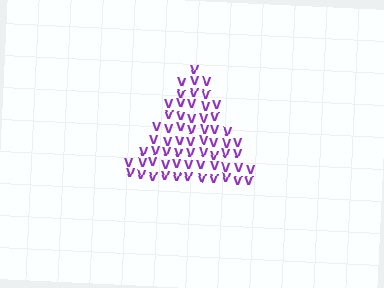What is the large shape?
The large shape is a triangle.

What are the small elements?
The small elements are letter V's.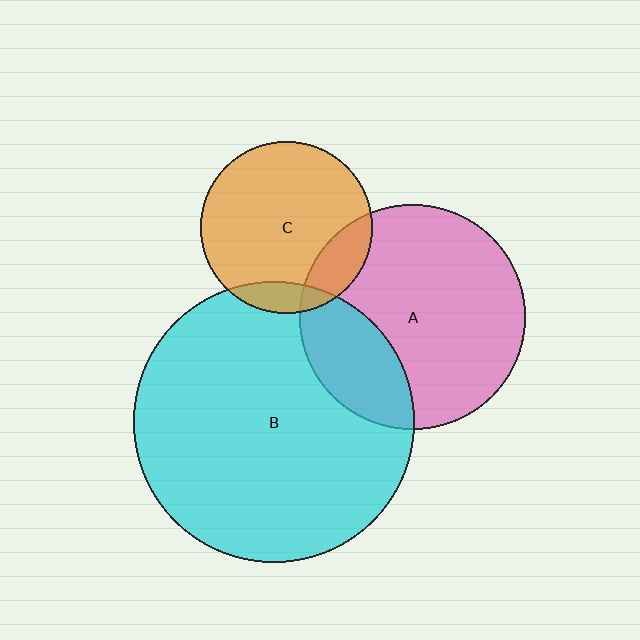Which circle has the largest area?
Circle B (cyan).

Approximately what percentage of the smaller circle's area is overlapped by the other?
Approximately 25%.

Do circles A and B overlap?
Yes.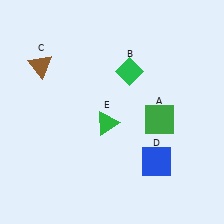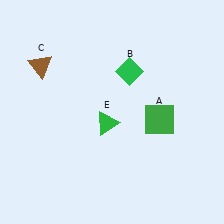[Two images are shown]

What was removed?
The blue square (D) was removed in Image 2.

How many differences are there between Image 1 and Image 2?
There is 1 difference between the two images.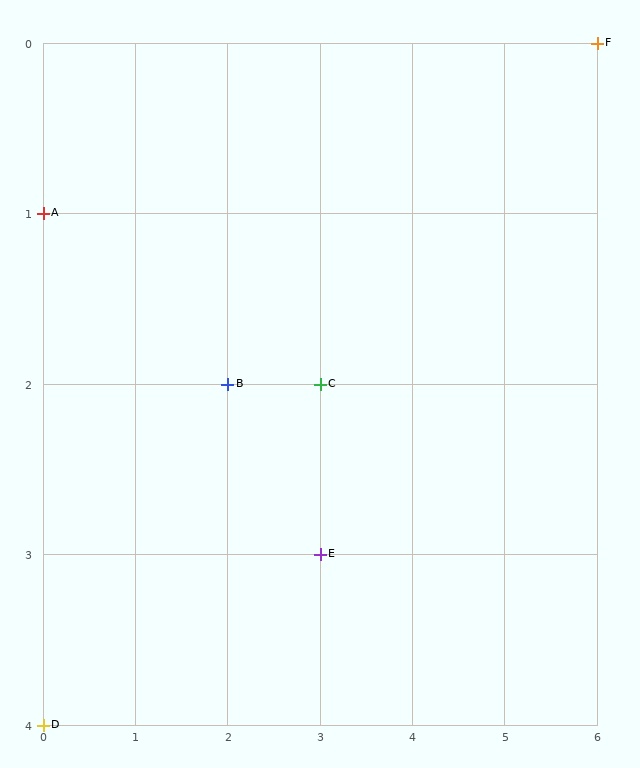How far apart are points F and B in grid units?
Points F and B are 4 columns and 2 rows apart (about 4.5 grid units diagonally).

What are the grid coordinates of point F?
Point F is at grid coordinates (6, 0).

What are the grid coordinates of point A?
Point A is at grid coordinates (0, 1).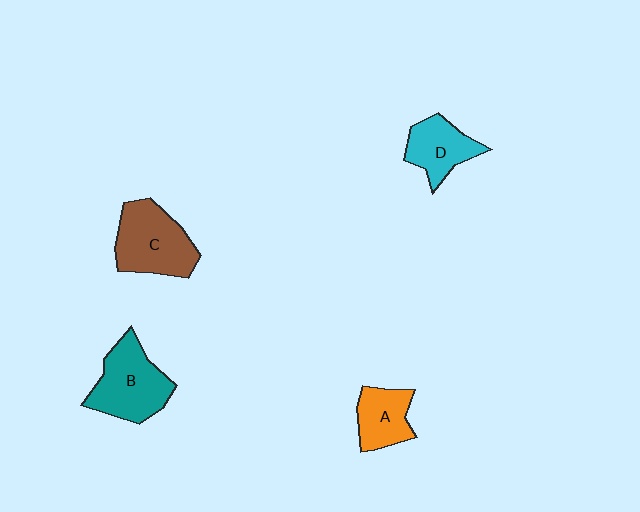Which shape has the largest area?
Shape C (brown).